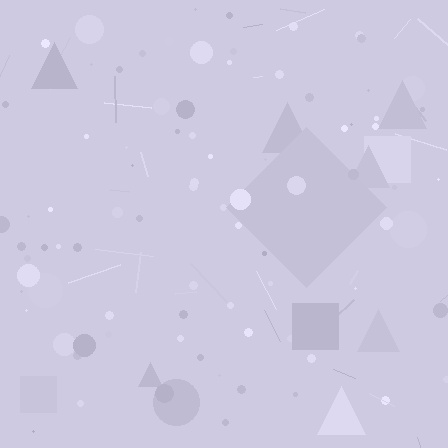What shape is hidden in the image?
A diamond is hidden in the image.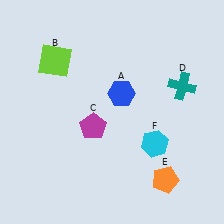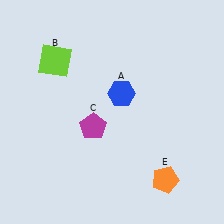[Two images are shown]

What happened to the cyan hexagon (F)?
The cyan hexagon (F) was removed in Image 2. It was in the bottom-right area of Image 1.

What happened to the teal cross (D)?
The teal cross (D) was removed in Image 2. It was in the top-right area of Image 1.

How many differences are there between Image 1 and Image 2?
There are 2 differences between the two images.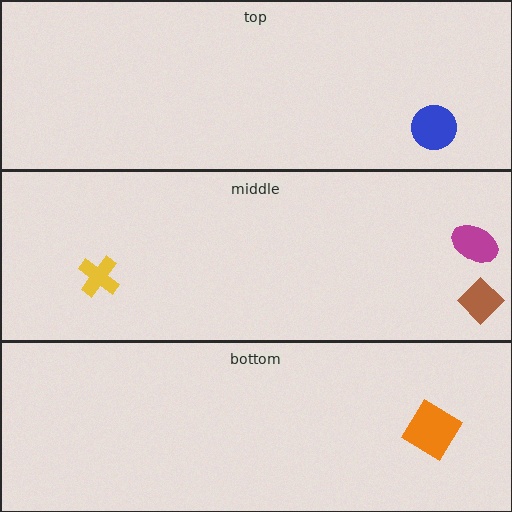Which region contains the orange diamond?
The bottom region.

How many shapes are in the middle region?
3.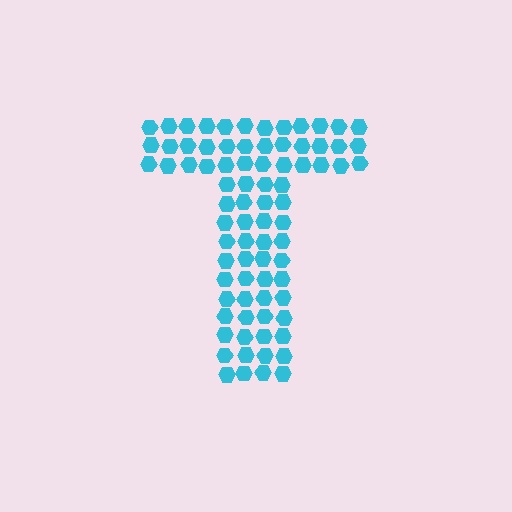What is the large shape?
The large shape is the letter T.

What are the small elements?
The small elements are hexagons.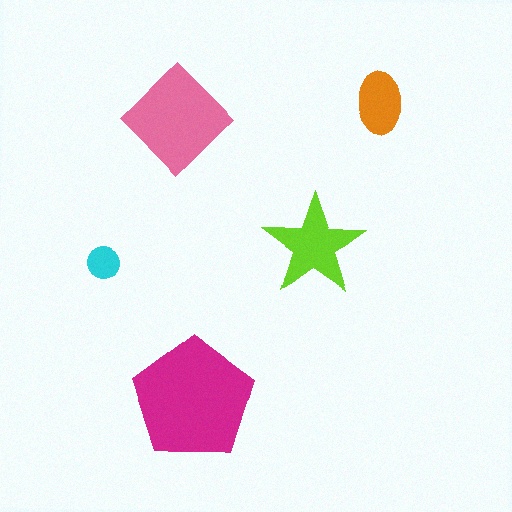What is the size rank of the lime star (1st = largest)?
3rd.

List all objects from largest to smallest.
The magenta pentagon, the pink diamond, the lime star, the orange ellipse, the cyan circle.